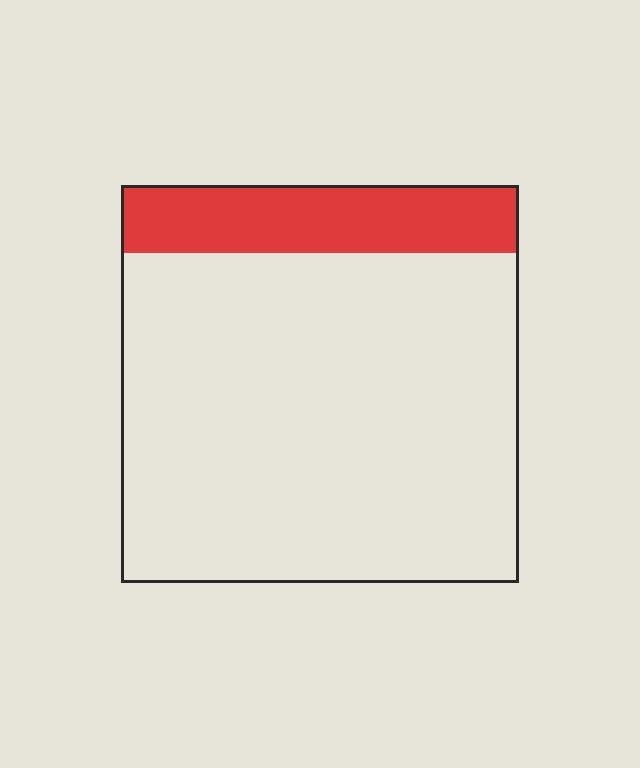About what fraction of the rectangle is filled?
About one sixth (1/6).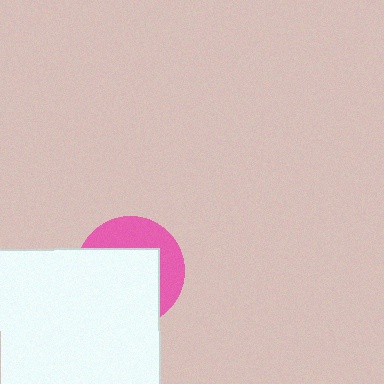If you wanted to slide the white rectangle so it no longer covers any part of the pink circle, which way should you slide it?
Slide it toward the lower-left — that is the most direct way to separate the two shapes.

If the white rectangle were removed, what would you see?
You would see the complete pink circle.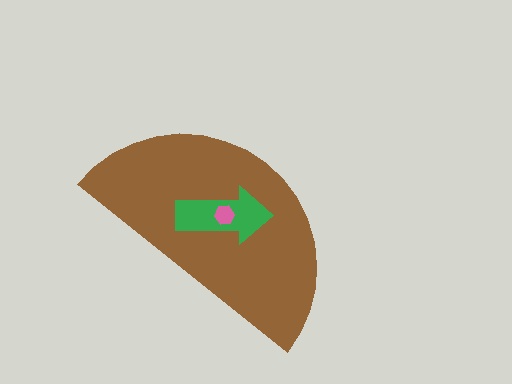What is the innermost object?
The pink hexagon.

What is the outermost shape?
The brown semicircle.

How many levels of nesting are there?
3.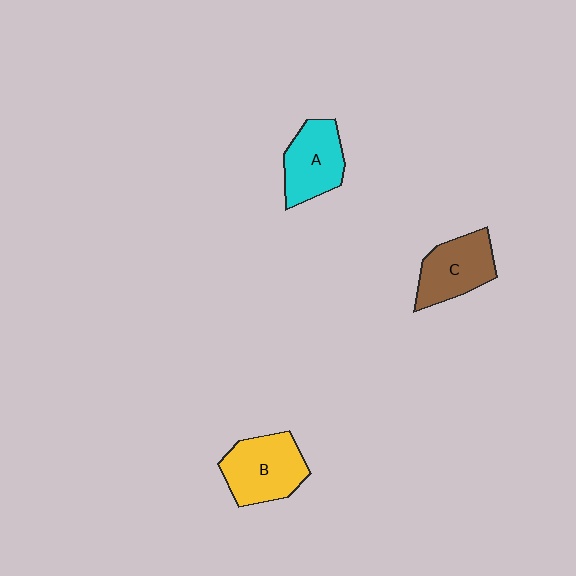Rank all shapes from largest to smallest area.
From largest to smallest: B (yellow), C (brown), A (cyan).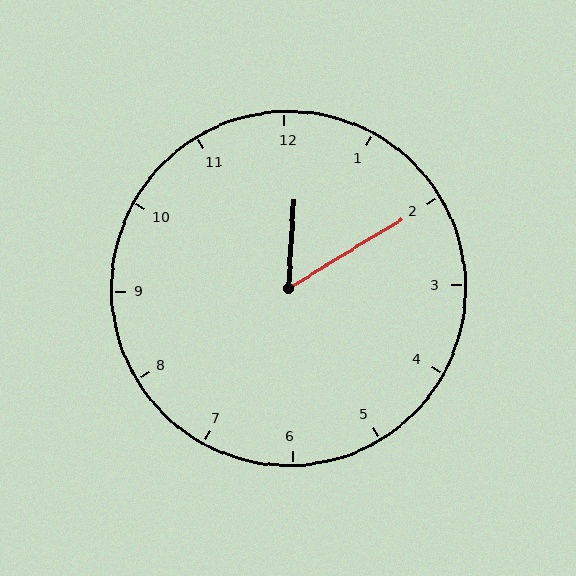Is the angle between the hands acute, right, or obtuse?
It is acute.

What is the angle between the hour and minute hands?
Approximately 55 degrees.